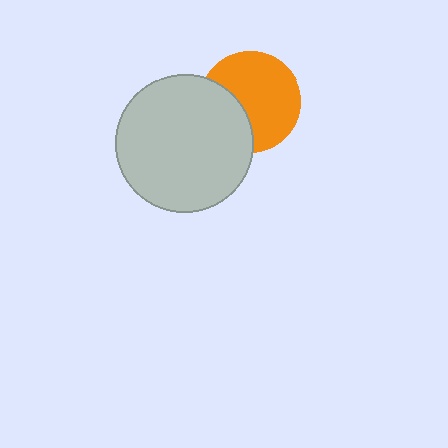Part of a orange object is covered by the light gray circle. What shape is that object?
It is a circle.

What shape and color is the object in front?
The object in front is a light gray circle.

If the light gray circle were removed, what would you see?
You would see the complete orange circle.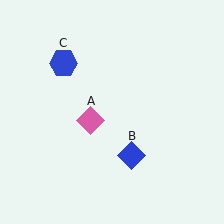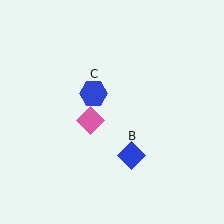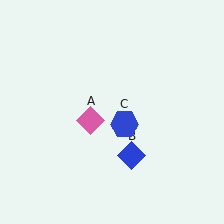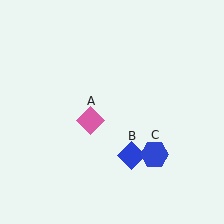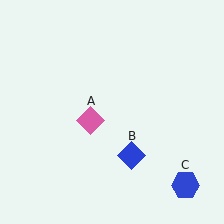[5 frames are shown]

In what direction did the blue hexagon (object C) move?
The blue hexagon (object C) moved down and to the right.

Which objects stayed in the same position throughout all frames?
Pink diamond (object A) and blue diamond (object B) remained stationary.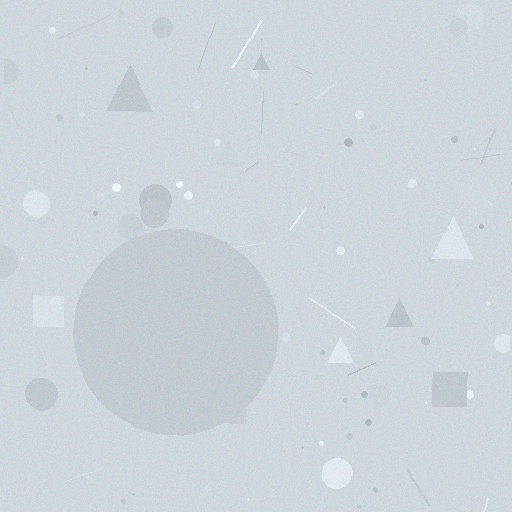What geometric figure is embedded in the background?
A circle is embedded in the background.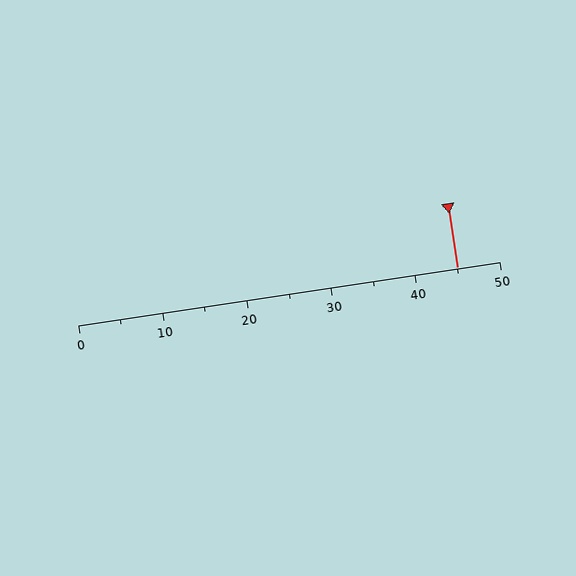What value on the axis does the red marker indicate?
The marker indicates approximately 45.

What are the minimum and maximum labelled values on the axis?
The axis runs from 0 to 50.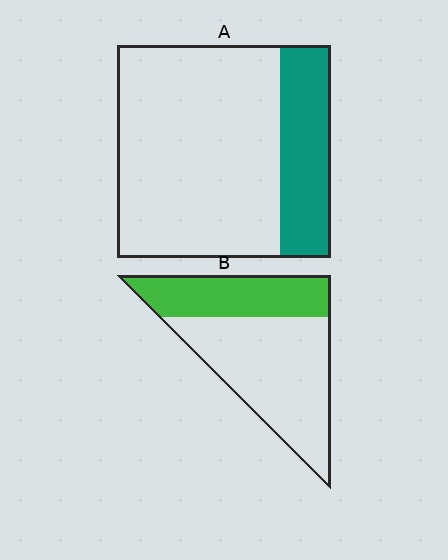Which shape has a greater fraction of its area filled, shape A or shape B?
Shape B.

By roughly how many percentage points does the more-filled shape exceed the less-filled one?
By roughly 10 percentage points (B over A).